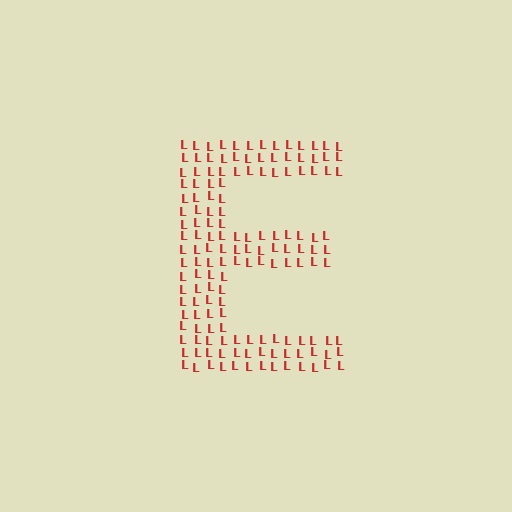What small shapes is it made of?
It is made of small letter L's.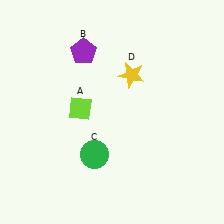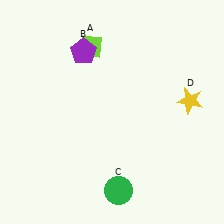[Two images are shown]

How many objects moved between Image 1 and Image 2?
3 objects moved between the two images.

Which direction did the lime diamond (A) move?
The lime diamond (A) moved up.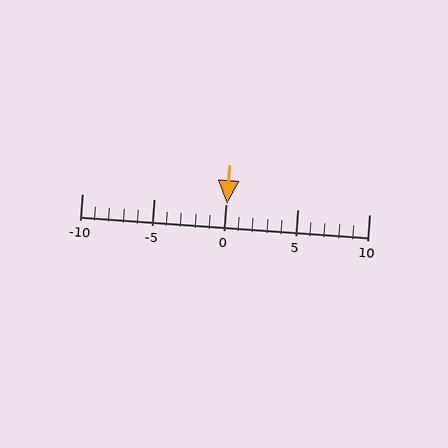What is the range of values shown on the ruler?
The ruler shows values from -10 to 10.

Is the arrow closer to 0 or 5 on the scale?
The arrow is closer to 0.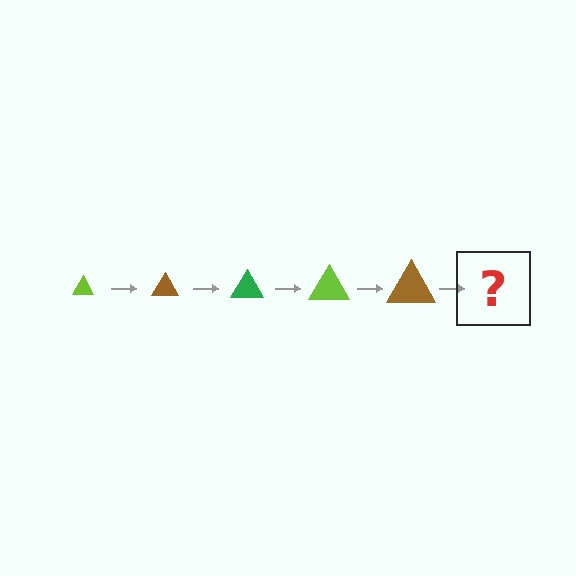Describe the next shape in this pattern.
It should be a green triangle, larger than the previous one.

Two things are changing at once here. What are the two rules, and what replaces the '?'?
The two rules are that the triangle grows larger each step and the color cycles through lime, brown, and green. The '?' should be a green triangle, larger than the previous one.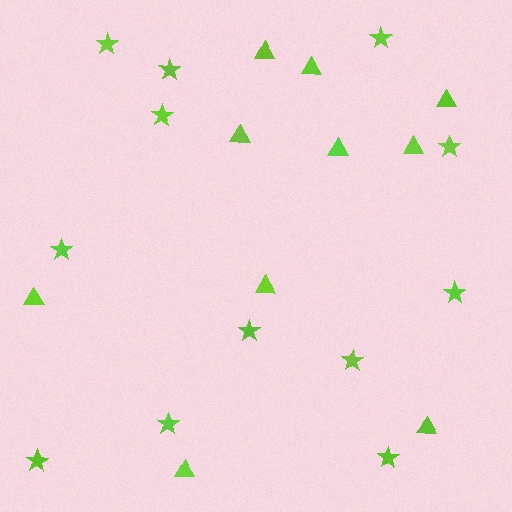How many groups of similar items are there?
There are 2 groups: one group of triangles (10) and one group of stars (12).